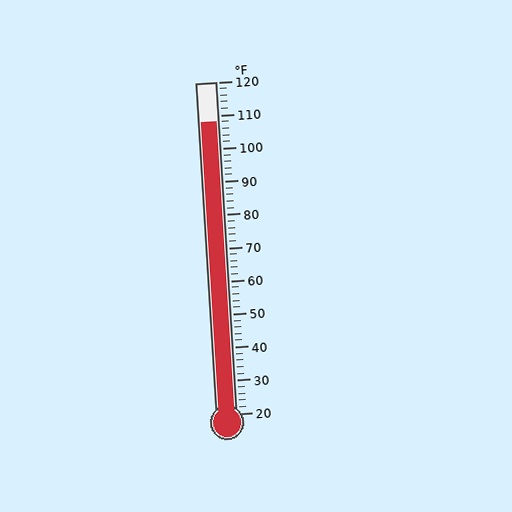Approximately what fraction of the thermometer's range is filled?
The thermometer is filled to approximately 90% of its range.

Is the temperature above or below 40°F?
The temperature is above 40°F.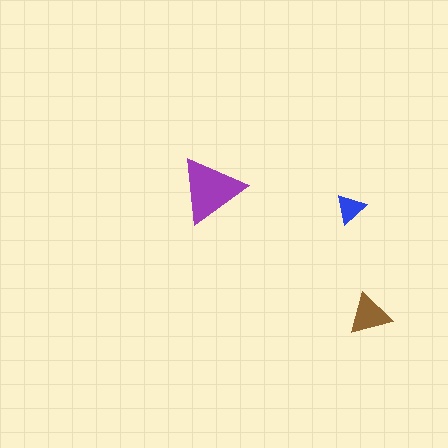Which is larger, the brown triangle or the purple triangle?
The purple one.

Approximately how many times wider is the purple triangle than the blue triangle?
About 2 times wider.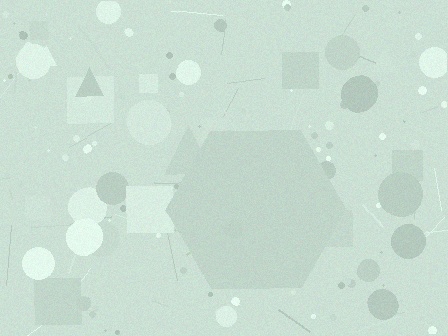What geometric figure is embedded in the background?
A hexagon is embedded in the background.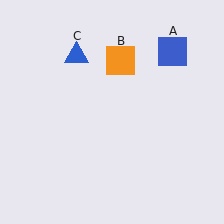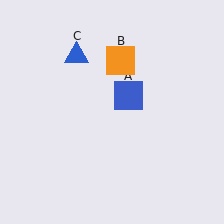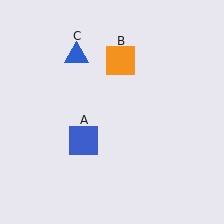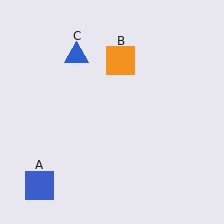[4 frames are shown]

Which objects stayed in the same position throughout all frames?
Orange square (object B) and blue triangle (object C) remained stationary.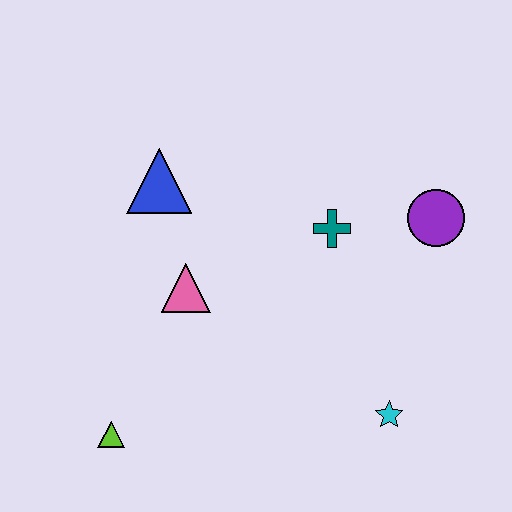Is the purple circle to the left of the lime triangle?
No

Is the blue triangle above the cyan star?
Yes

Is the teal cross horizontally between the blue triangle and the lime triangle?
No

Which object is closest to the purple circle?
The teal cross is closest to the purple circle.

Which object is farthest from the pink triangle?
The purple circle is farthest from the pink triangle.